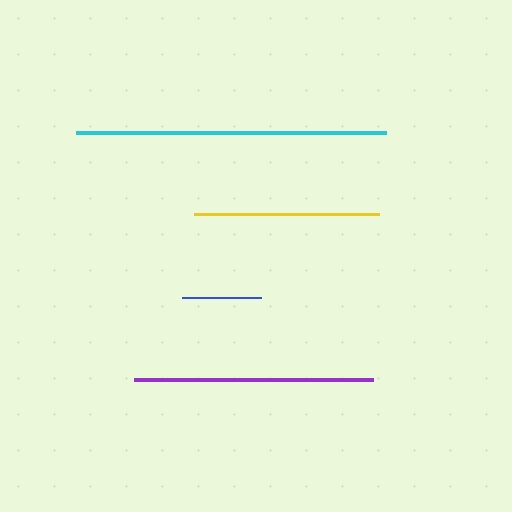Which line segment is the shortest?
The blue line is the shortest at approximately 79 pixels.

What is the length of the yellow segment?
The yellow segment is approximately 185 pixels long.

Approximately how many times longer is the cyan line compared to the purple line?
The cyan line is approximately 1.3 times the length of the purple line.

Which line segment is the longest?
The cyan line is the longest at approximately 310 pixels.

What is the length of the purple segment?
The purple segment is approximately 239 pixels long.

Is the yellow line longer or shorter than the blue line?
The yellow line is longer than the blue line.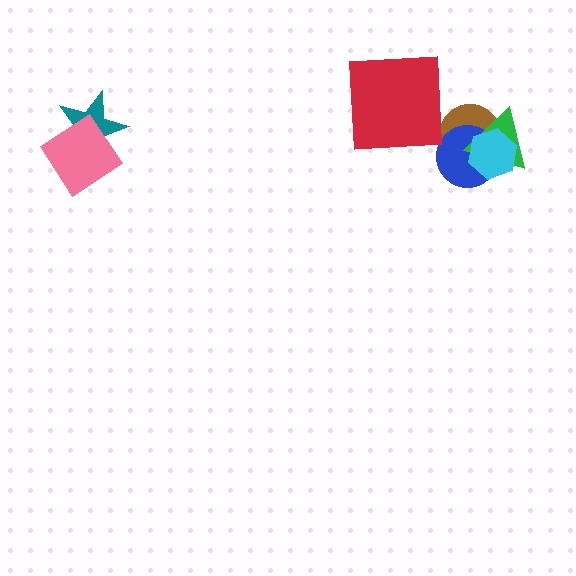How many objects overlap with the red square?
0 objects overlap with the red square.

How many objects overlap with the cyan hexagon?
3 objects overlap with the cyan hexagon.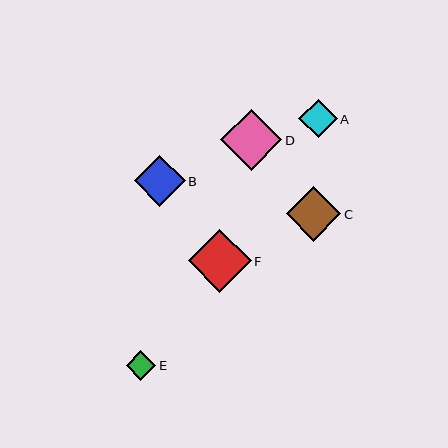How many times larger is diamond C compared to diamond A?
Diamond C is approximately 1.4 times the size of diamond A.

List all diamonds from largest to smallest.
From largest to smallest: F, D, C, B, A, E.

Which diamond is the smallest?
Diamond E is the smallest with a size of approximately 30 pixels.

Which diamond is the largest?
Diamond F is the largest with a size of approximately 63 pixels.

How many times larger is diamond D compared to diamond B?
Diamond D is approximately 1.2 times the size of diamond B.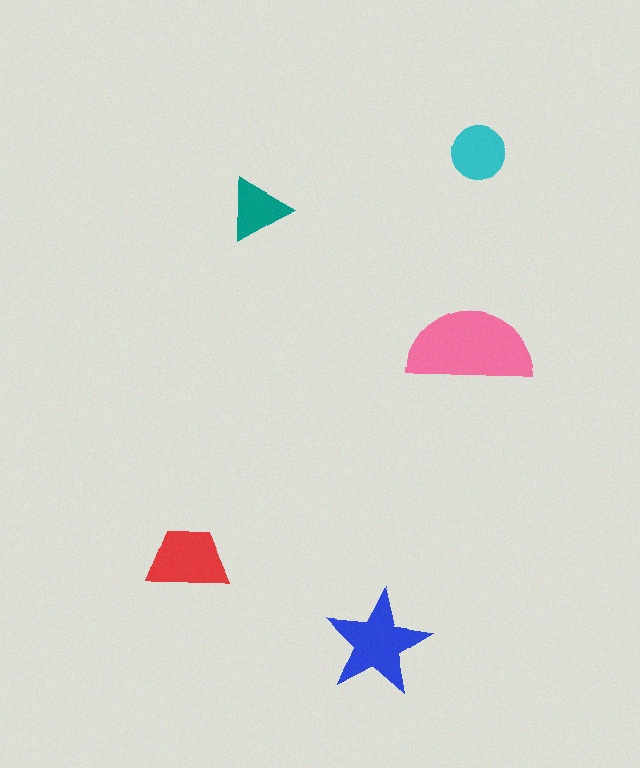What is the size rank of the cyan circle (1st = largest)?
4th.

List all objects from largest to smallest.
The pink semicircle, the blue star, the red trapezoid, the cyan circle, the teal triangle.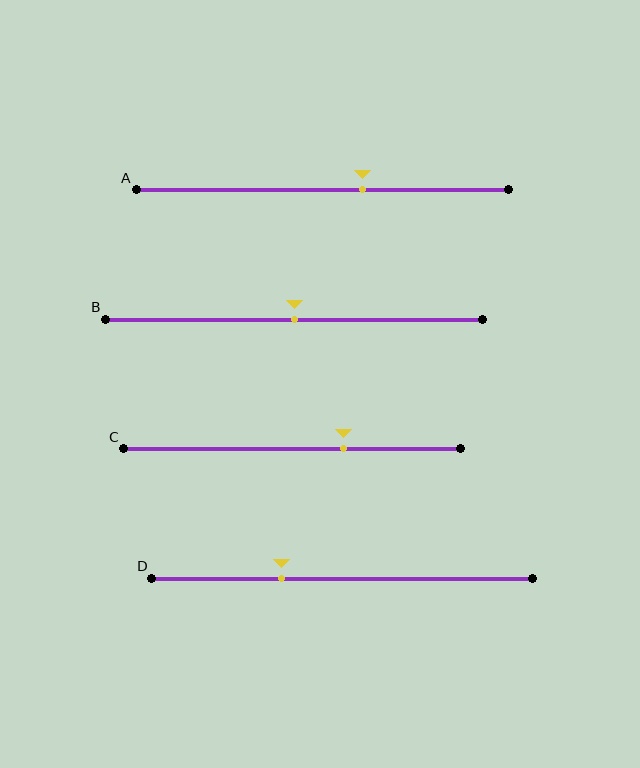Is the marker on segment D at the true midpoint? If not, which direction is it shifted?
No, the marker on segment D is shifted to the left by about 16% of the segment length.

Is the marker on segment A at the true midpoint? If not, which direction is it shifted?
No, the marker on segment A is shifted to the right by about 11% of the segment length.